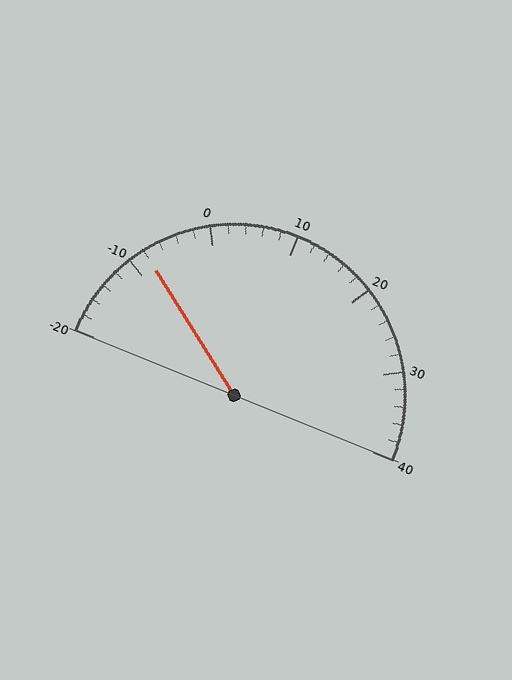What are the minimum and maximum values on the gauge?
The gauge ranges from -20 to 40.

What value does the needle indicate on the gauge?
The needle indicates approximately -8.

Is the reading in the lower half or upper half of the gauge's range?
The reading is in the lower half of the range (-20 to 40).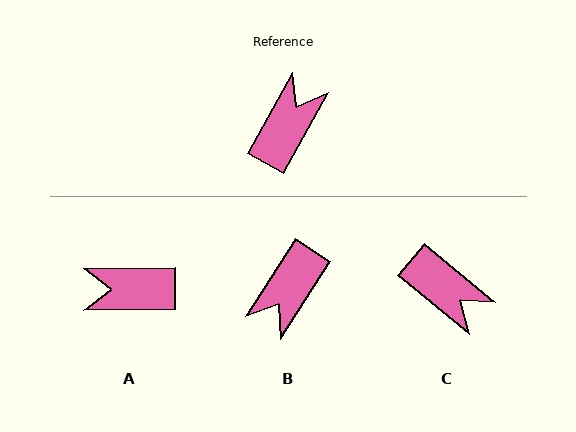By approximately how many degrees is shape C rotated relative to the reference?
Approximately 100 degrees clockwise.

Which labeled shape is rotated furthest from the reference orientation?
B, about 177 degrees away.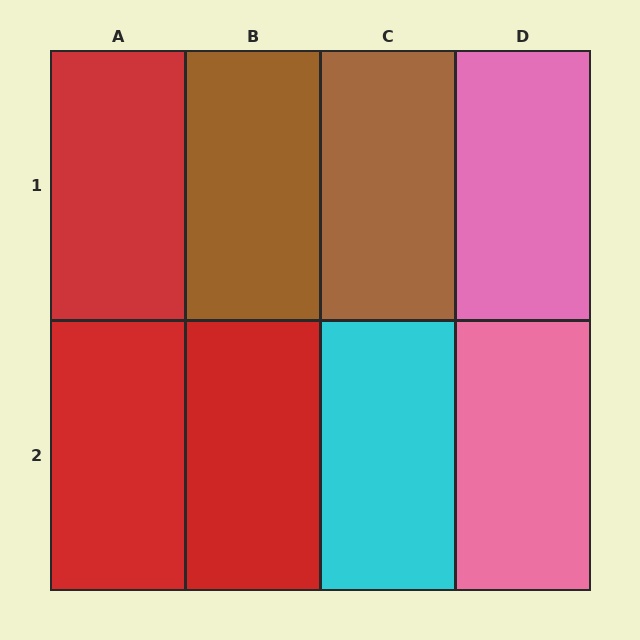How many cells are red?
3 cells are red.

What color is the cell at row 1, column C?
Brown.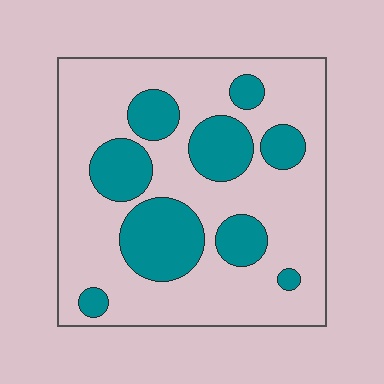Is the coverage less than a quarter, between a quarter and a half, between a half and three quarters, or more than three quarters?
Between a quarter and a half.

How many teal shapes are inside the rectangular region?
9.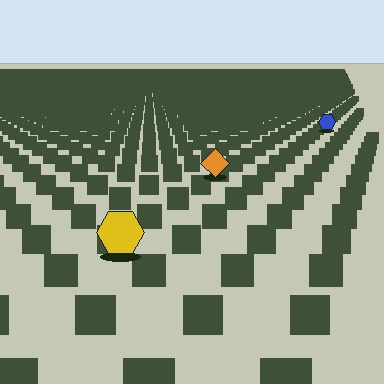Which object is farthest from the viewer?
The blue hexagon is farthest from the viewer. It appears smaller and the ground texture around it is denser.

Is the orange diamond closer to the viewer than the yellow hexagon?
No. The yellow hexagon is closer — you can tell from the texture gradient: the ground texture is coarser near it.